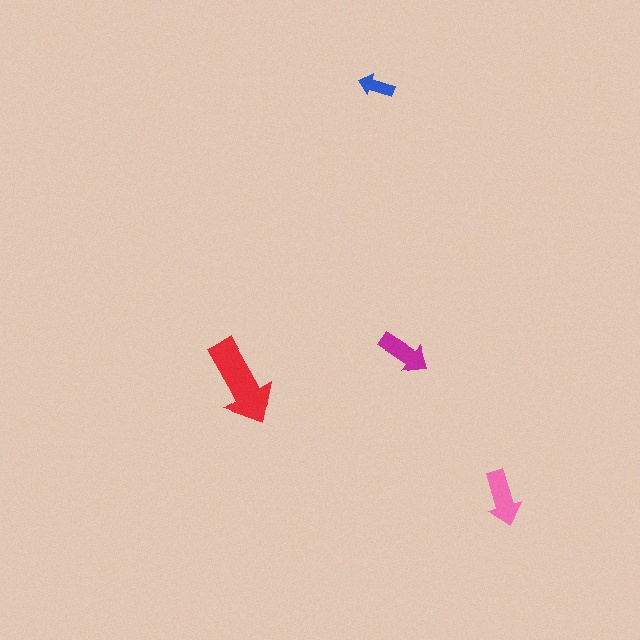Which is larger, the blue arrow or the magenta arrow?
The magenta one.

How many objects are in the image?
There are 4 objects in the image.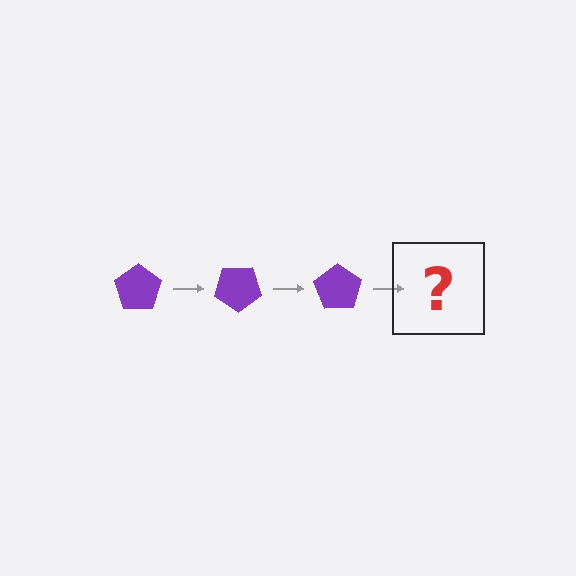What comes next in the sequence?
The next element should be a purple pentagon rotated 105 degrees.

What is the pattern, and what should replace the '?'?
The pattern is that the pentagon rotates 35 degrees each step. The '?' should be a purple pentagon rotated 105 degrees.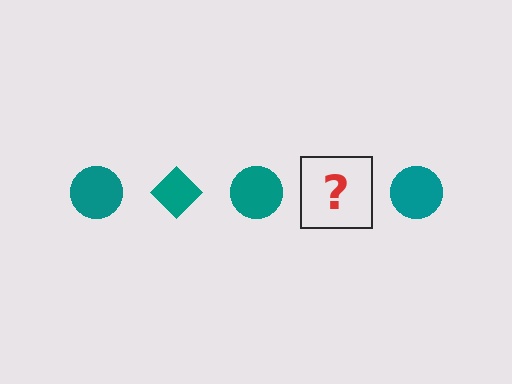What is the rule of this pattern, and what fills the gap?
The rule is that the pattern cycles through circle, diamond shapes in teal. The gap should be filled with a teal diamond.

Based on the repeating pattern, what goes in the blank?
The blank should be a teal diamond.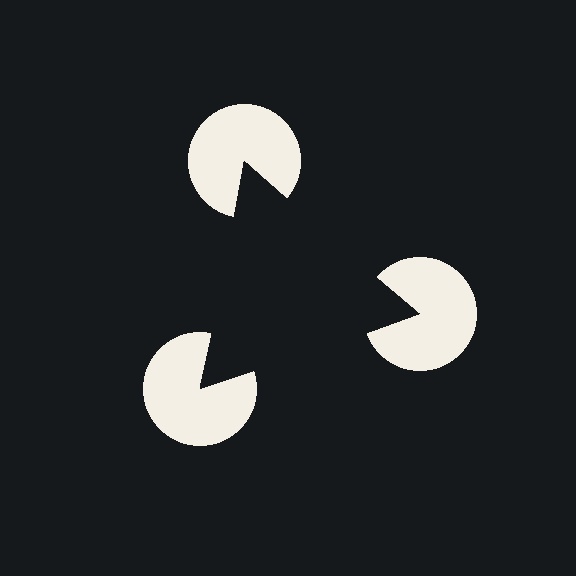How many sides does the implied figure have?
3 sides.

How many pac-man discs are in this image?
There are 3 — one at each vertex of the illusory triangle.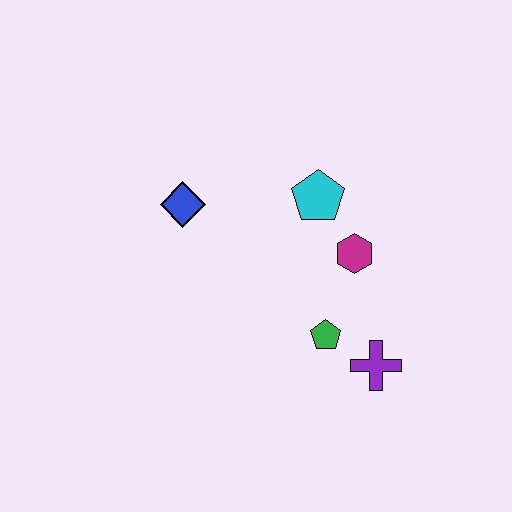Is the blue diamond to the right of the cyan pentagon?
No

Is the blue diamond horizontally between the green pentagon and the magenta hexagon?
No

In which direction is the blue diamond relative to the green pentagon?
The blue diamond is to the left of the green pentagon.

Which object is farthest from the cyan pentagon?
The purple cross is farthest from the cyan pentagon.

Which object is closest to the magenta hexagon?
The cyan pentagon is closest to the magenta hexagon.